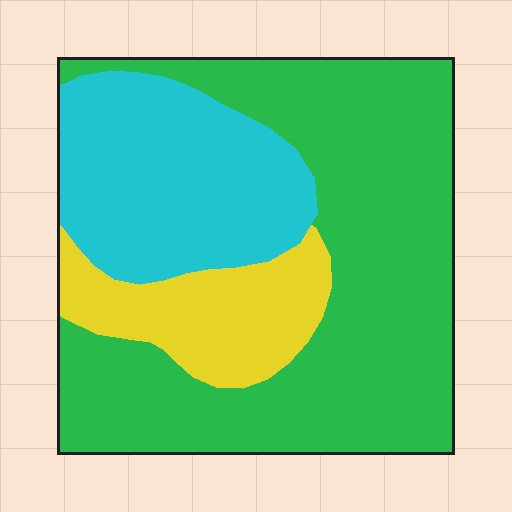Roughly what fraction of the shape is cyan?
Cyan takes up about one quarter (1/4) of the shape.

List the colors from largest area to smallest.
From largest to smallest: green, cyan, yellow.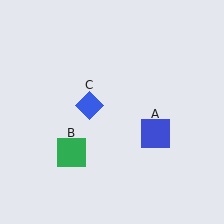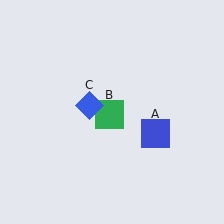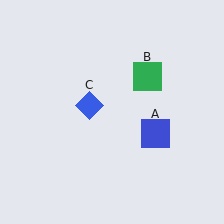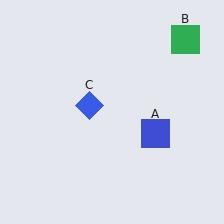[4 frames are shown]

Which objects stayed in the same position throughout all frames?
Blue square (object A) and blue diamond (object C) remained stationary.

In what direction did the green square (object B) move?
The green square (object B) moved up and to the right.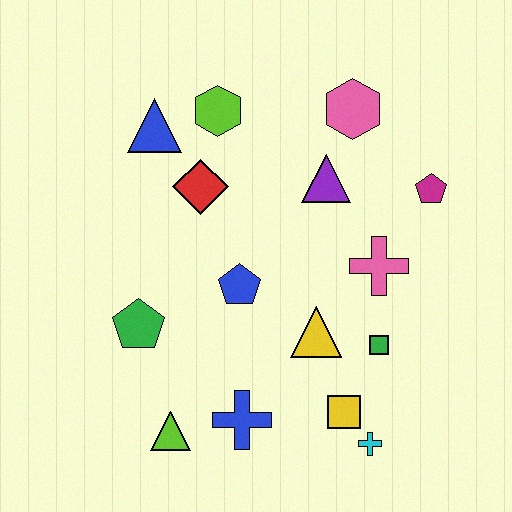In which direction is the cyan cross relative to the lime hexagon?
The cyan cross is below the lime hexagon.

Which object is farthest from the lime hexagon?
The cyan cross is farthest from the lime hexagon.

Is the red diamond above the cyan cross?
Yes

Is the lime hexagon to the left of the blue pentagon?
Yes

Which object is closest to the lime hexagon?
The blue triangle is closest to the lime hexagon.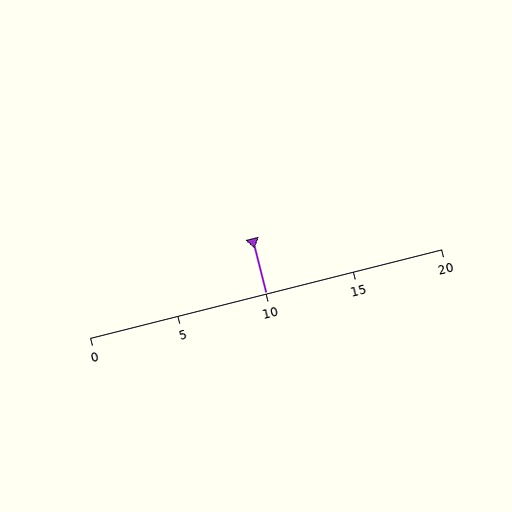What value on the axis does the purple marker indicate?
The marker indicates approximately 10.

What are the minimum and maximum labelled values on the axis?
The axis runs from 0 to 20.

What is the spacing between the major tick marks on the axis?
The major ticks are spaced 5 apart.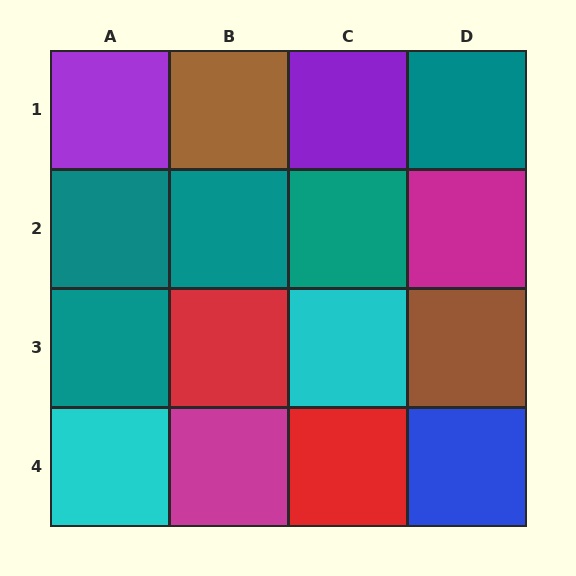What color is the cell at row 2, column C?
Teal.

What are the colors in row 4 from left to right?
Cyan, magenta, red, blue.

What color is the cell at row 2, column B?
Teal.